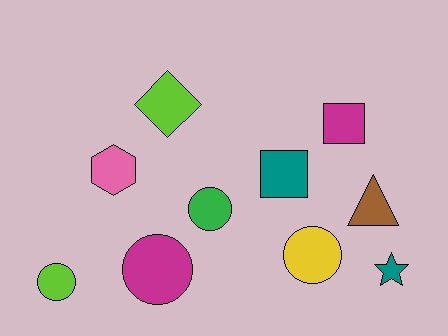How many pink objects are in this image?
There is 1 pink object.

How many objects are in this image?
There are 10 objects.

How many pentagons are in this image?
There are no pentagons.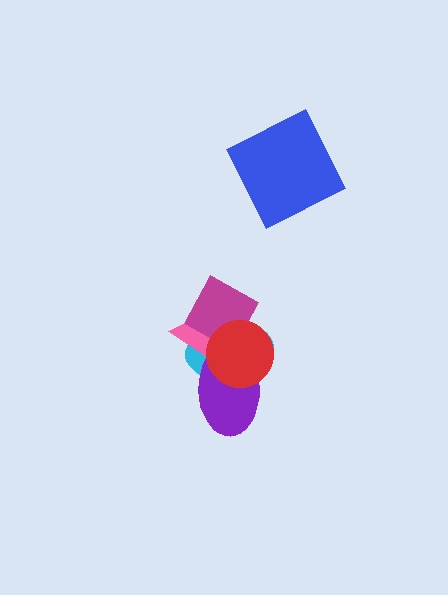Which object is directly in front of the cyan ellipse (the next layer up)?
The pink triangle is directly in front of the cyan ellipse.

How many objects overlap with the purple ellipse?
3 objects overlap with the purple ellipse.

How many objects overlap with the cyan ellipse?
4 objects overlap with the cyan ellipse.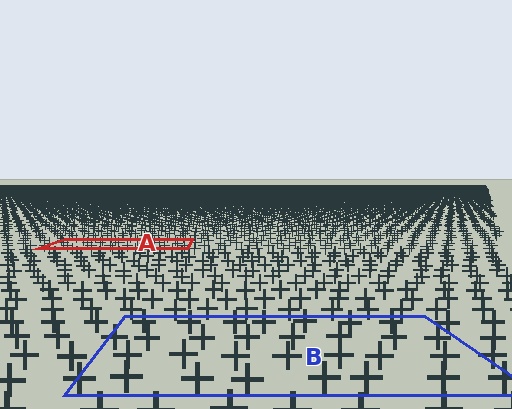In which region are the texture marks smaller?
The texture marks are smaller in region A, because it is farther away.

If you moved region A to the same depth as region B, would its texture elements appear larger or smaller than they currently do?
They would appear larger. At a closer depth, the same texture elements are projected at a bigger on-screen size.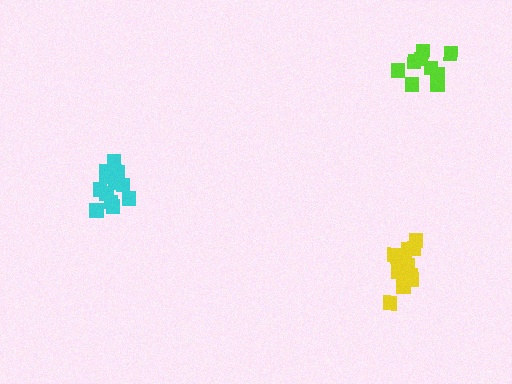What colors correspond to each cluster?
The clusters are colored: cyan, lime, yellow.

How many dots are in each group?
Group 1: 12 dots, Group 2: 12 dots, Group 3: 13 dots (37 total).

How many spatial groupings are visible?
There are 3 spatial groupings.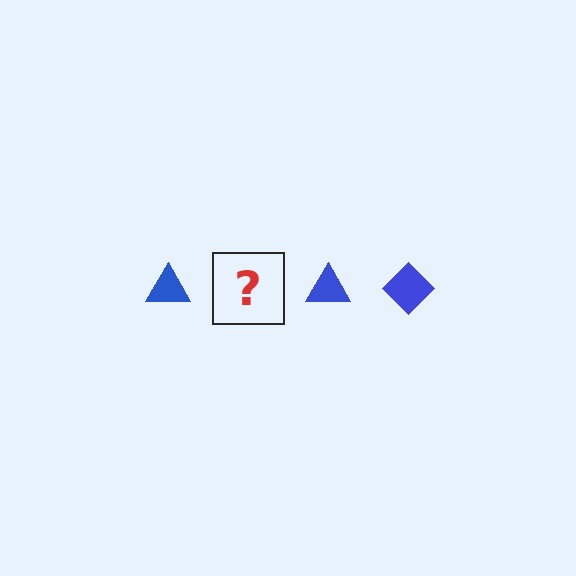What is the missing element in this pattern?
The missing element is a blue diamond.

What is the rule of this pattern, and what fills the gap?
The rule is that the pattern cycles through triangle, diamond shapes in blue. The gap should be filled with a blue diamond.